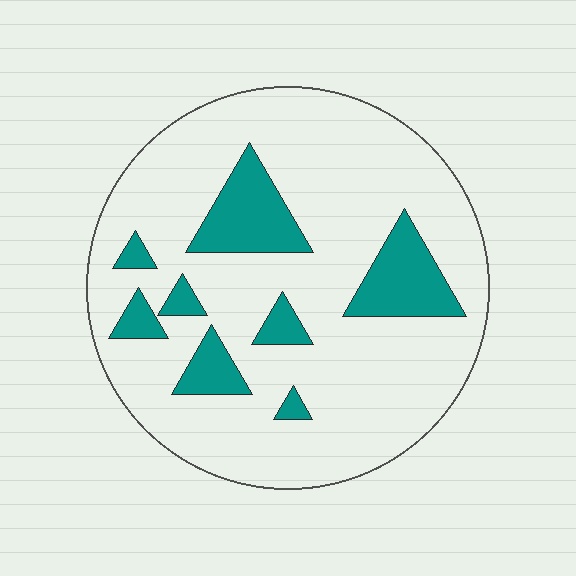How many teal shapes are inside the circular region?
8.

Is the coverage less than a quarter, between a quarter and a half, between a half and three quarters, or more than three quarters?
Less than a quarter.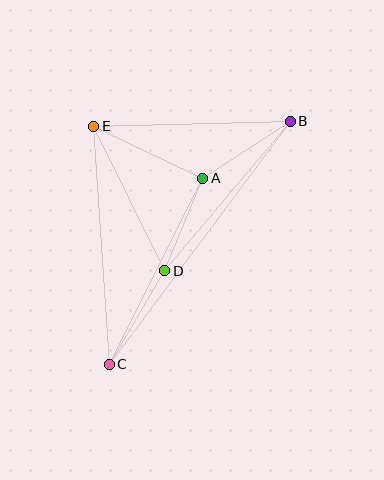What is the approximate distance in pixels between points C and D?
The distance between C and D is approximately 109 pixels.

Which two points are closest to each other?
Points A and D are closest to each other.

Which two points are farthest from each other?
Points B and C are farthest from each other.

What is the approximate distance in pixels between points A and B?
The distance between A and B is approximately 104 pixels.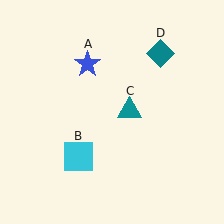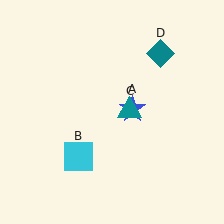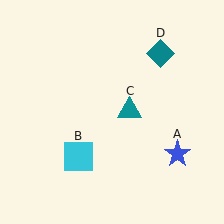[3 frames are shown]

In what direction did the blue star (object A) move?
The blue star (object A) moved down and to the right.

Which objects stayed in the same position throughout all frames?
Cyan square (object B) and teal triangle (object C) and teal diamond (object D) remained stationary.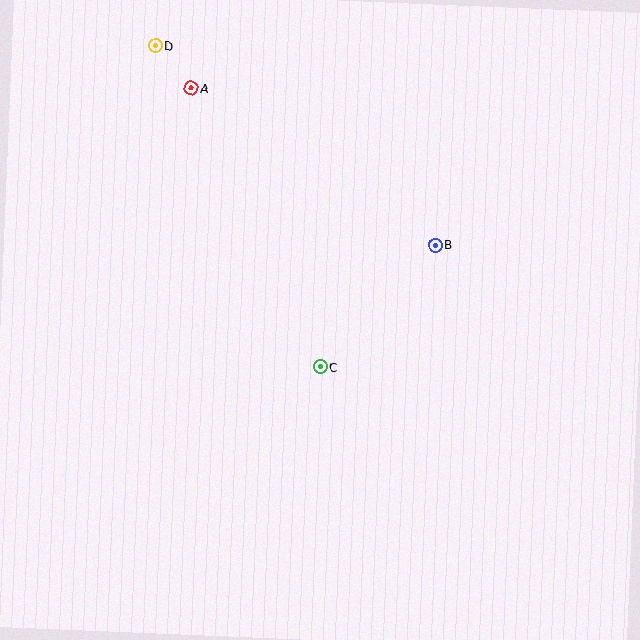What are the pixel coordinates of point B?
Point B is at (436, 245).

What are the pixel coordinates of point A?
Point A is at (191, 88).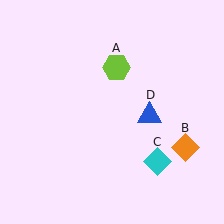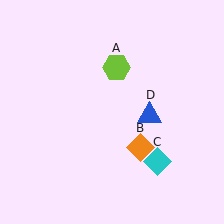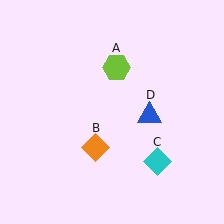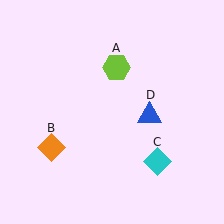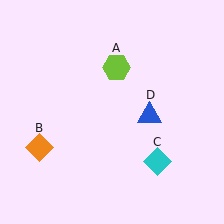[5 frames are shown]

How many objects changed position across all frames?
1 object changed position: orange diamond (object B).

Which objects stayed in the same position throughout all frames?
Lime hexagon (object A) and cyan diamond (object C) and blue triangle (object D) remained stationary.